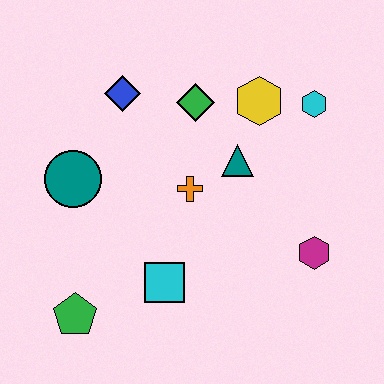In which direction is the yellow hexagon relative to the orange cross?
The yellow hexagon is above the orange cross.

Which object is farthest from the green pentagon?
The cyan hexagon is farthest from the green pentagon.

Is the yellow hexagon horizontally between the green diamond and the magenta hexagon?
Yes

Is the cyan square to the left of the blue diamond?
No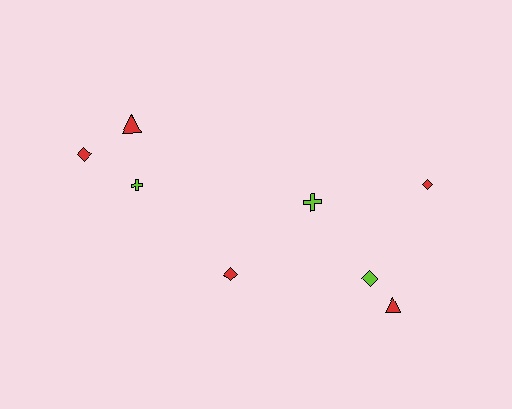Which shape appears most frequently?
Diamond, with 4 objects.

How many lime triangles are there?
There are no lime triangles.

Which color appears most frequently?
Red, with 5 objects.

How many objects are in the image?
There are 8 objects.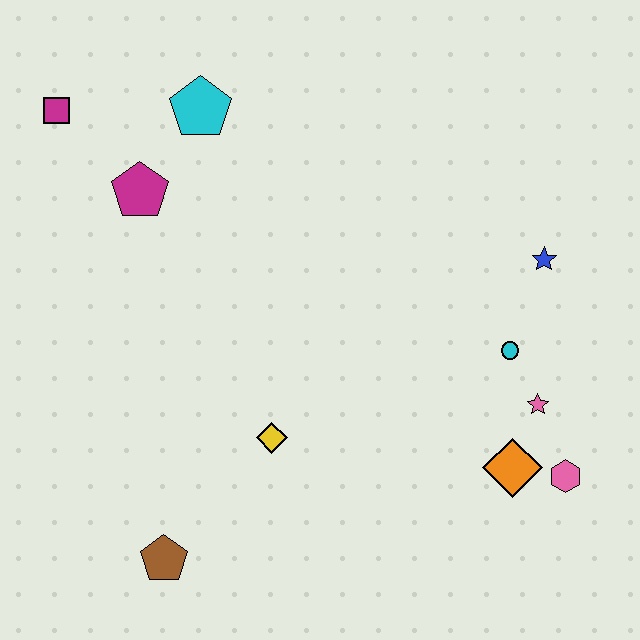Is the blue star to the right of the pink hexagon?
No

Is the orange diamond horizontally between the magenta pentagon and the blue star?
Yes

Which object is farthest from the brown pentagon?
The blue star is farthest from the brown pentagon.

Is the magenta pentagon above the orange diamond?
Yes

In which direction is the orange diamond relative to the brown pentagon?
The orange diamond is to the right of the brown pentagon.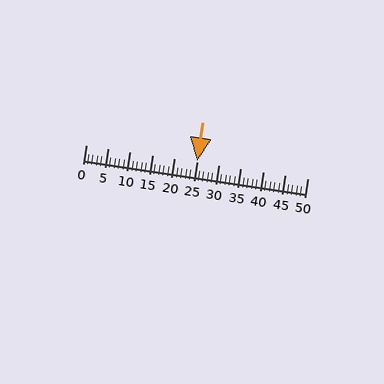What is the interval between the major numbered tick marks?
The major tick marks are spaced 5 units apart.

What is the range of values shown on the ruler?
The ruler shows values from 0 to 50.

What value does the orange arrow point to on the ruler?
The orange arrow points to approximately 25.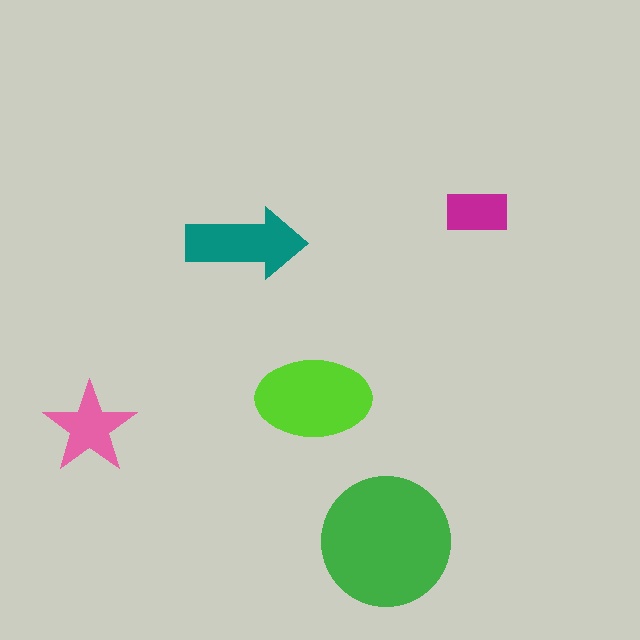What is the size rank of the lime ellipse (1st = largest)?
2nd.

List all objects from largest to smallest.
The green circle, the lime ellipse, the teal arrow, the pink star, the magenta rectangle.